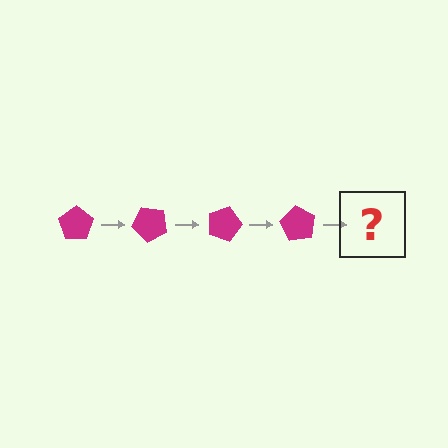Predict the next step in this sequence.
The next step is a magenta pentagon rotated 180 degrees.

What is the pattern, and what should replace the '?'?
The pattern is that the pentagon rotates 45 degrees each step. The '?' should be a magenta pentagon rotated 180 degrees.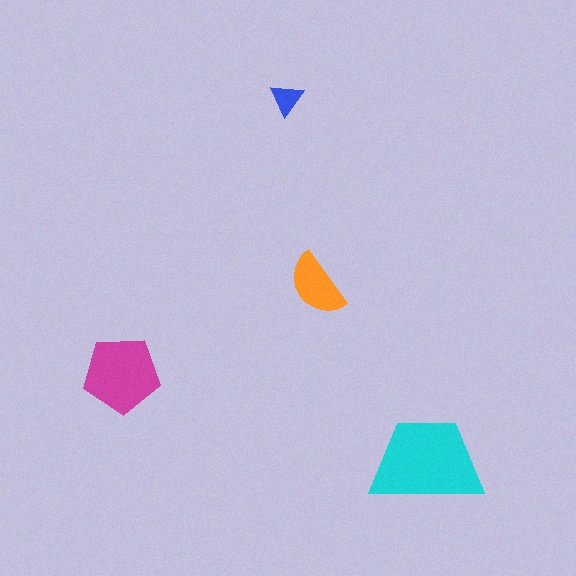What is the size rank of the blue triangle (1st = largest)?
4th.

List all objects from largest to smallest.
The cyan trapezoid, the magenta pentagon, the orange semicircle, the blue triangle.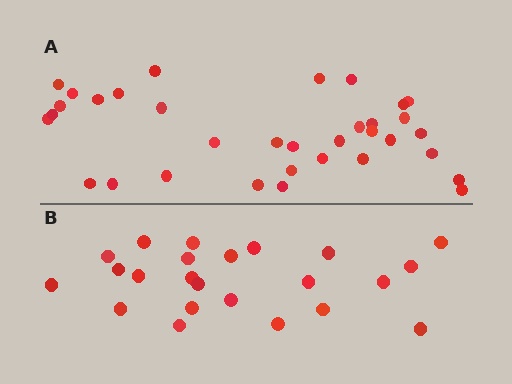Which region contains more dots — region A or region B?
Region A (the top region) has more dots.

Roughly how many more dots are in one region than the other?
Region A has roughly 12 or so more dots than region B.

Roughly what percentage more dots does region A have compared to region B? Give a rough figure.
About 50% more.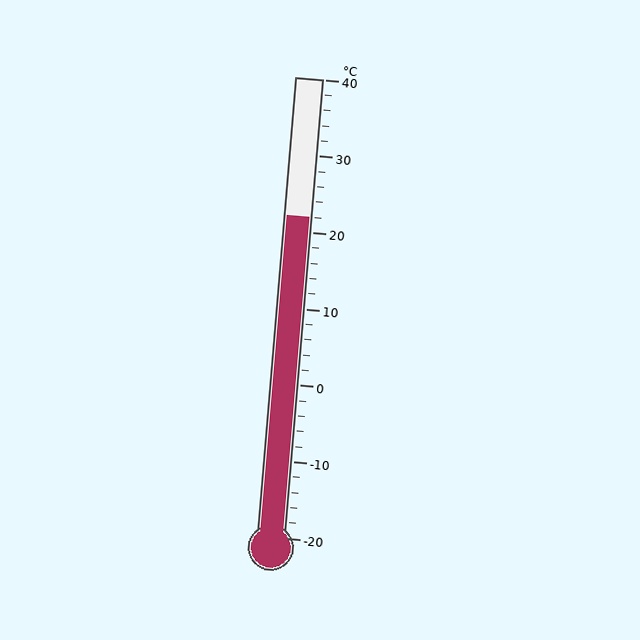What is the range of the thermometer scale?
The thermometer scale ranges from -20°C to 40°C.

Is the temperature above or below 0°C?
The temperature is above 0°C.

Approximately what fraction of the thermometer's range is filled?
The thermometer is filled to approximately 70% of its range.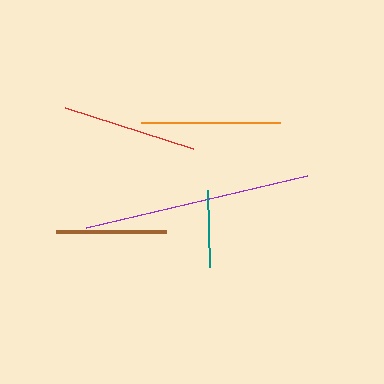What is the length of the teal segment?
The teal segment is approximately 76 pixels long.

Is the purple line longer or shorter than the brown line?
The purple line is longer than the brown line.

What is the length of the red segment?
The red segment is approximately 135 pixels long.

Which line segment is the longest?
The purple line is the longest at approximately 227 pixels.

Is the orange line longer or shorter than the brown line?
The orange line is longer than the brown line.